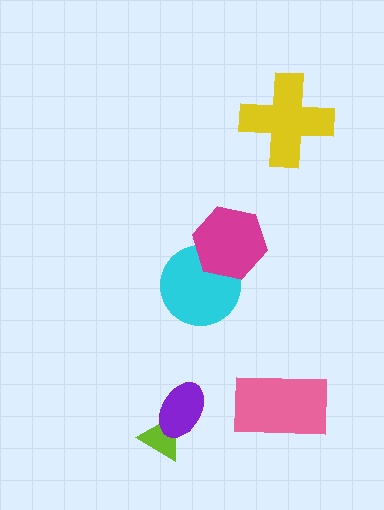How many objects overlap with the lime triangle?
1 object overlaps with the lime triangle.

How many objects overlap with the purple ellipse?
1 object overlaps with the purple ellipse.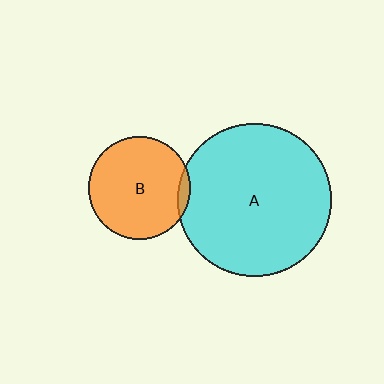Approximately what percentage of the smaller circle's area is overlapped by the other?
Approximately 5%.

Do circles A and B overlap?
Yes.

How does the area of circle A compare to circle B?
Approximately 2.2 times.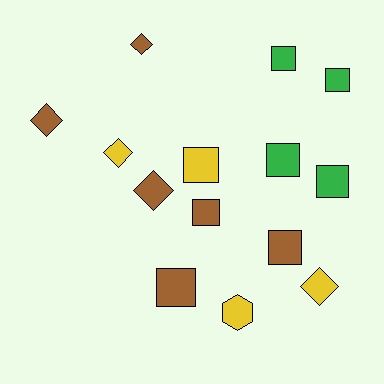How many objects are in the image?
There are 14 objects.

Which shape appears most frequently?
Square, with 8 objects.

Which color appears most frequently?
Brown, with 6 objects.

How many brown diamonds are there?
There are 3 brown diamonds.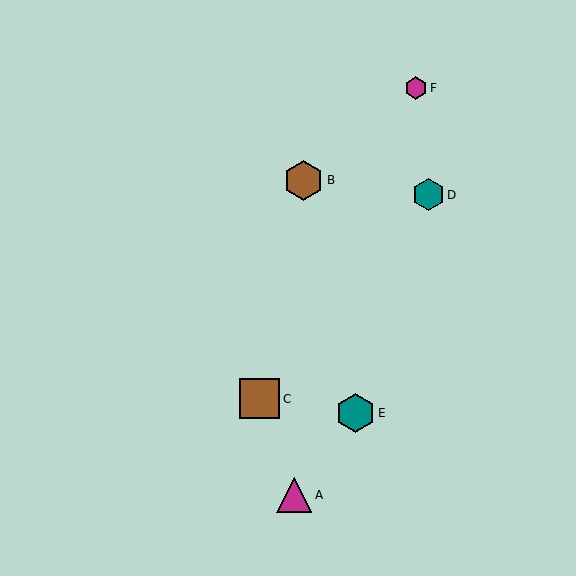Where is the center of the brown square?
The center of the brown square is at (260, 399).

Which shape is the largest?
The brown square (labeled C) is the largest.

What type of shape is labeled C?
Shape C is a brown square.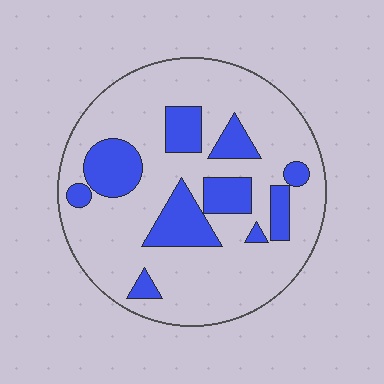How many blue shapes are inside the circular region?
10.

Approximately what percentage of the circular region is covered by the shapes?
Approximately 25%.